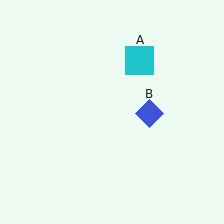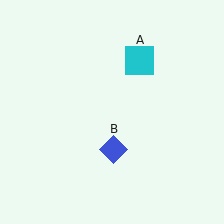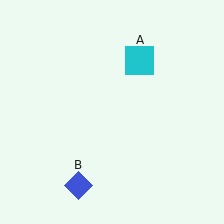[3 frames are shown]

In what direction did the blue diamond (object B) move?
The blue diamond (object B) moved down and to the left.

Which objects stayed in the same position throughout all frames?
Cyan square (object A) remained stationary.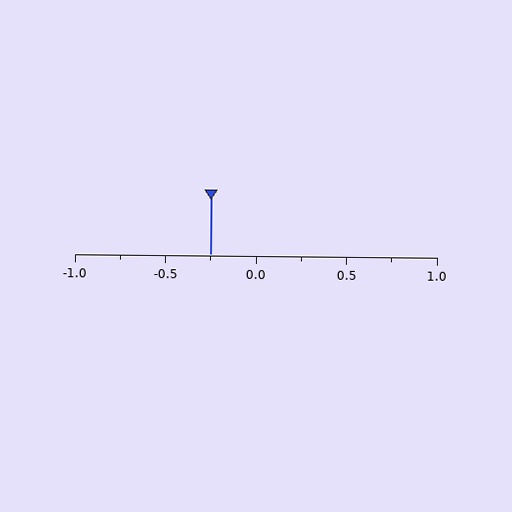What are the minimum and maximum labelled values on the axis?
The axis runs from -1.0 to 1.0.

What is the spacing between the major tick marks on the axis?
The major ticks are spaced 0.5 apart.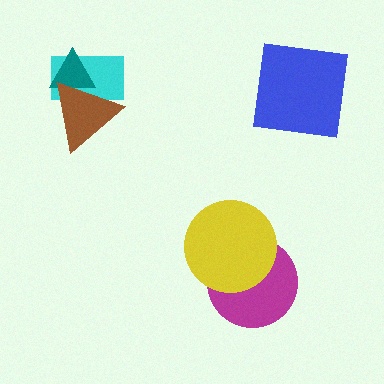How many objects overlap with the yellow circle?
1 object overlaps with the yellow circle.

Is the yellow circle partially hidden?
No, no other shape covers it.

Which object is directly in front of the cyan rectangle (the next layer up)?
The teal triangle is directly in front of the cyan rectangle.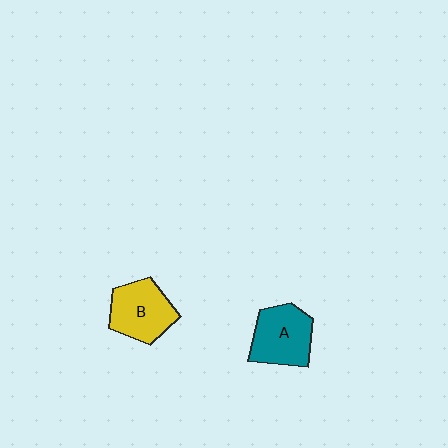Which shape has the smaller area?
Shape B (yellow).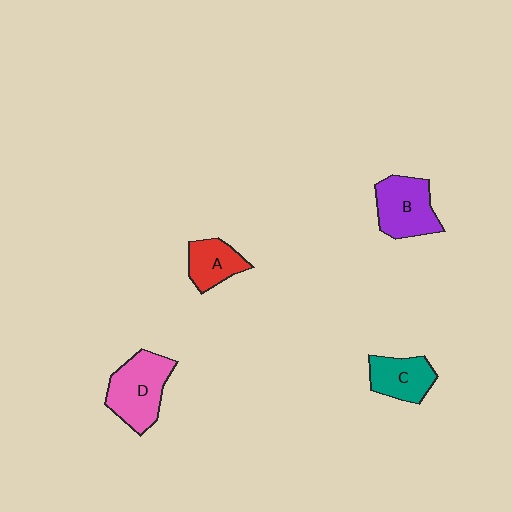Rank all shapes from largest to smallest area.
From largest to smallest: D (pink), B (purple), C (teal), A (red).